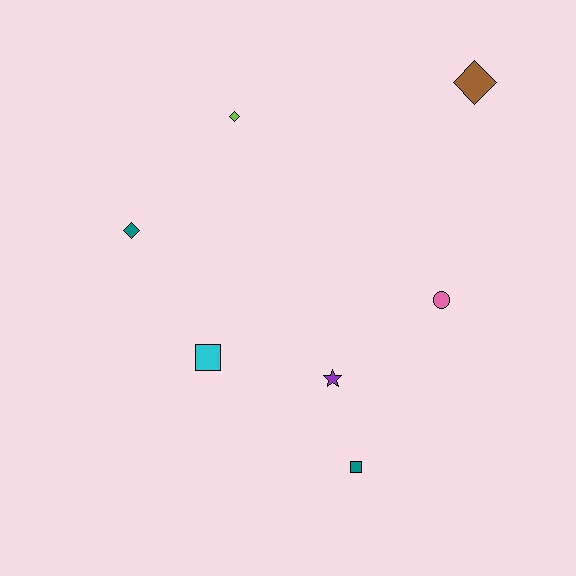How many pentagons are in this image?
There are no pentagons.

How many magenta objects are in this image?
There are no magenta objects.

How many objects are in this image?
There are 7 objects.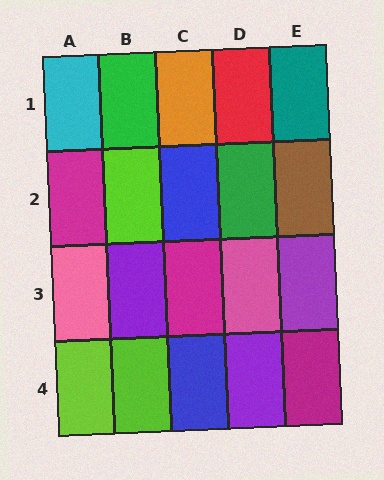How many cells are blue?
2 cells are blue.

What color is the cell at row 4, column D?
Purple.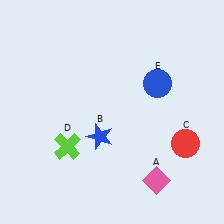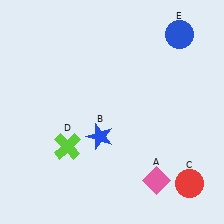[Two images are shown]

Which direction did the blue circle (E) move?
The blue circle (E) moved up.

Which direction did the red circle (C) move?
The red circle (C) moved down.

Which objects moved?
The objects that moved are: the red circle (C), the blue circle (E).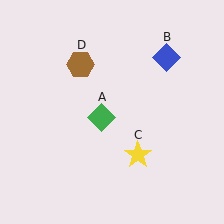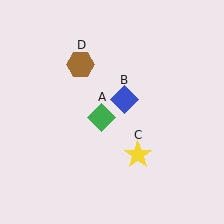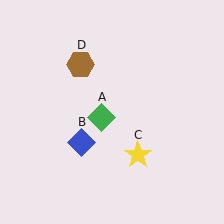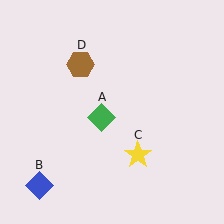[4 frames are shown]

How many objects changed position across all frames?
1 object changed position: blue diamond (object B).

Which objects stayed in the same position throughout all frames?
Green diamond (object A) and yellow star (object C) and brown hexagon (object D) remained stationary.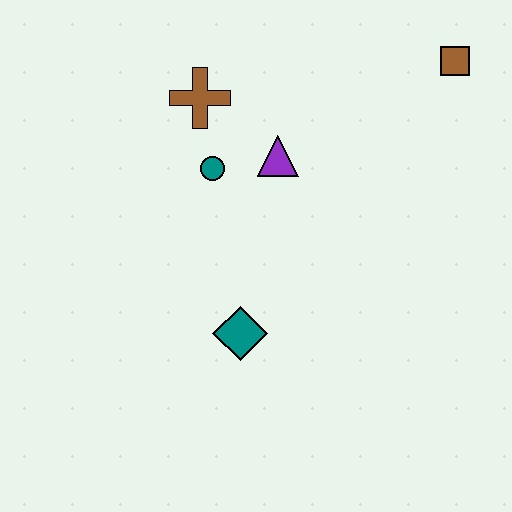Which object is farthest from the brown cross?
The brown square is farthest from the brown cross.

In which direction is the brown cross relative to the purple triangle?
The brown cross is to the left of the purple triangle.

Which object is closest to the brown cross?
The teal circle is closest to the brown cross.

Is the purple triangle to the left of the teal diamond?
No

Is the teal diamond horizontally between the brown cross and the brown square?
Yes